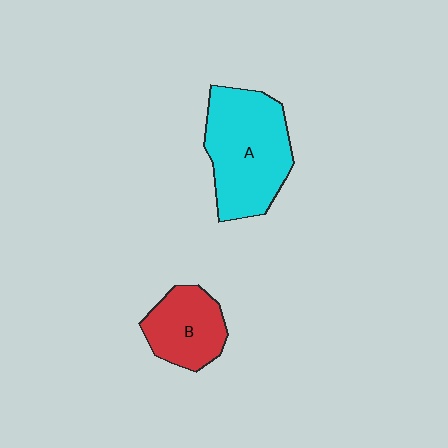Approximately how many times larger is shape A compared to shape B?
Approximately 1.7 times.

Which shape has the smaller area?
Shape B (red).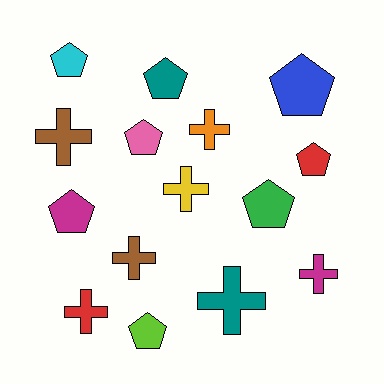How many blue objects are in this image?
There is 1 blue object.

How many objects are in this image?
There are 15 objects.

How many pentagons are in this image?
There are 8 pentagons.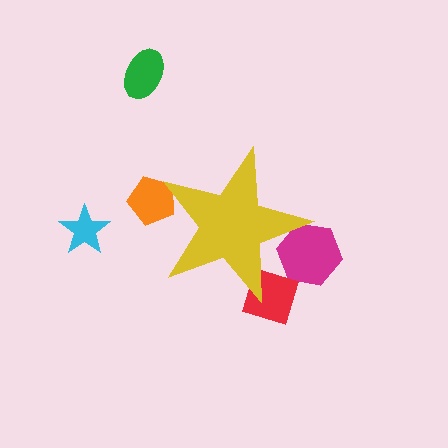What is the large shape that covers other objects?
A yellow star.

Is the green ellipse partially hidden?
No, the green ellipse is fully visible.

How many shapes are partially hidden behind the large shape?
3 shapes are partially hidden.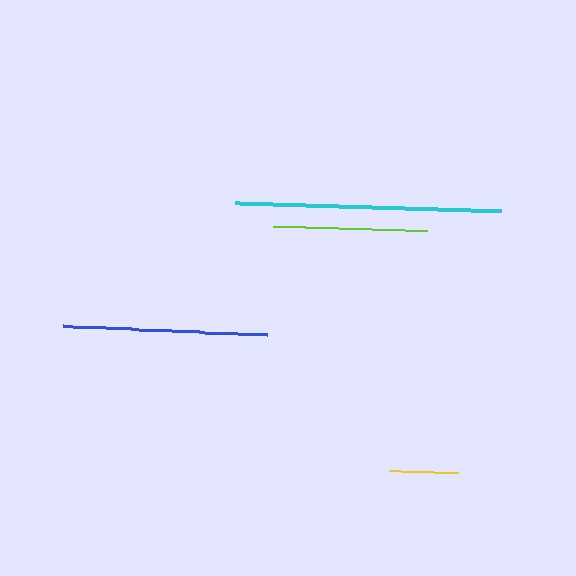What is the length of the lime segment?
The lime segment is approximately 153 pixels long.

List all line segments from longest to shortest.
From longest to shortest: cyan, blue, lime, yellow.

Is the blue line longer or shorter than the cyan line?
The cyan line is longer than the blue line.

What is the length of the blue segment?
The blue segment is approximately 205 pixels long.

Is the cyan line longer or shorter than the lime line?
The cyan line is longer than the lime line.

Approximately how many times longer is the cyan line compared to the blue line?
The cyan line is approximately 1.3 times the length of the blue line.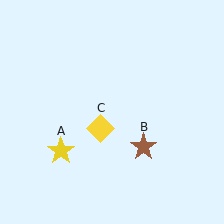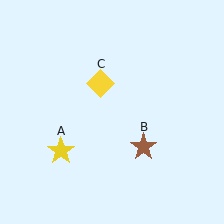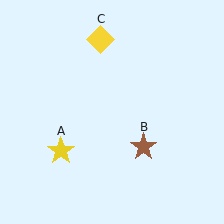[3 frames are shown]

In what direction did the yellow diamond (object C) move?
The yellow diamond (object C) moved up.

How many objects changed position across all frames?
1 object changed position: yellow diamond (object C).